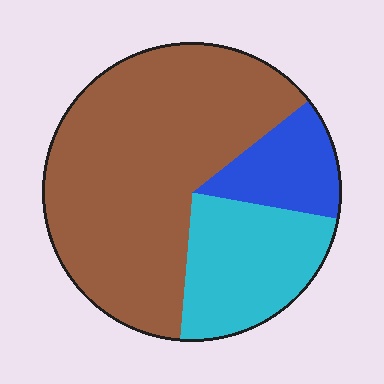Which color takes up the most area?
Brown, at roughly 65%.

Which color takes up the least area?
Blue, at roughly 15%.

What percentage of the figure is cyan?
Cyan covers about 25% of the figure.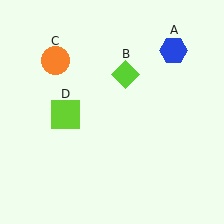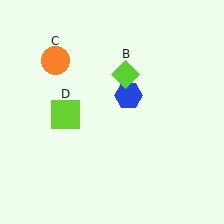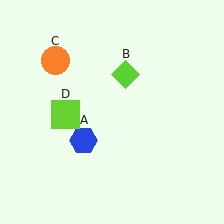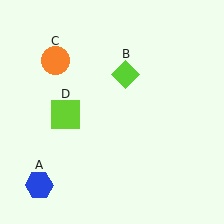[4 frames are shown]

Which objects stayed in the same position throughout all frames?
Lime diamond (object B) and orange circle (object C) and lime square (object D) remained stationary.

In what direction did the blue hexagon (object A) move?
The blue hexagon (object A) moved down and to the left.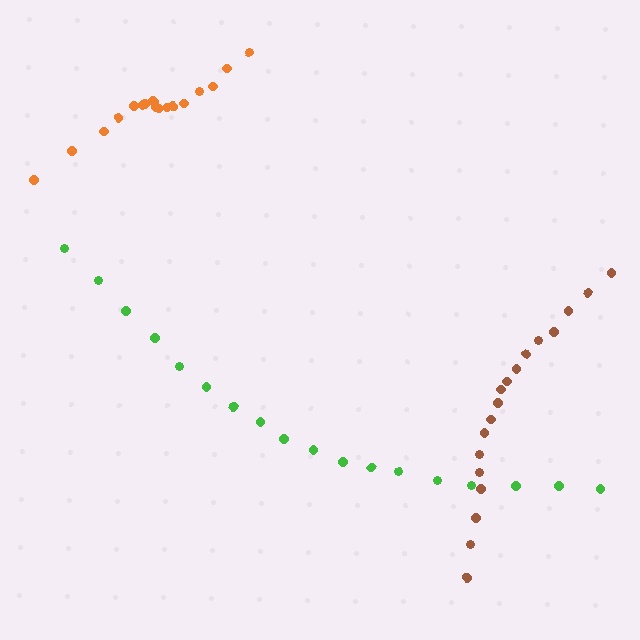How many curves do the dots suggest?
There are 3 distinct paths.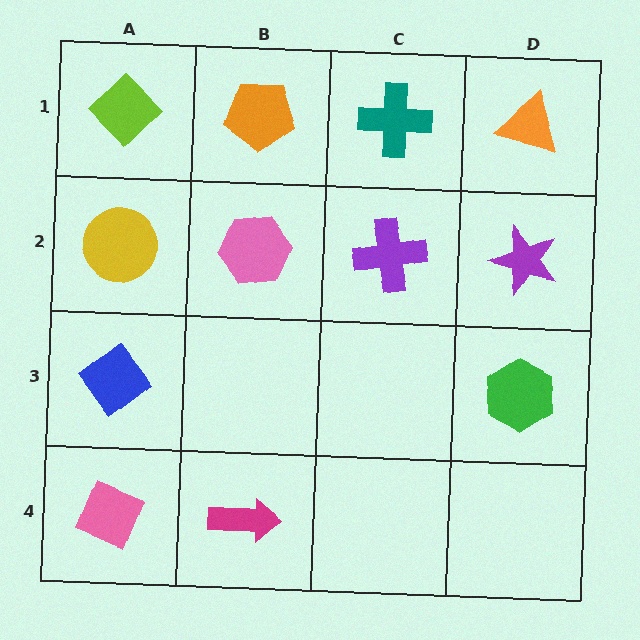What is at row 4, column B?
A magenta arrow.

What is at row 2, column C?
A purple cross.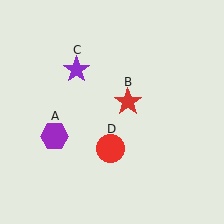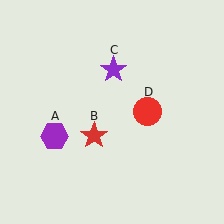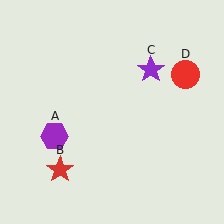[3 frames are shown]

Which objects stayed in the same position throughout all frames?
Purple hexagon (object A) remained stationary.